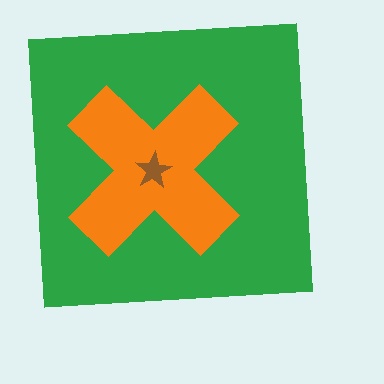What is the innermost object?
The brown star.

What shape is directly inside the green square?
The orange cross.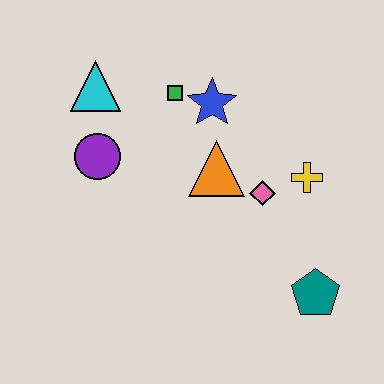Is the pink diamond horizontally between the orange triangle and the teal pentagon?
Yes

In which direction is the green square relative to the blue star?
The green square is to the left of the blue star.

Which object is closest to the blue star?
The green square is closest to the blue star.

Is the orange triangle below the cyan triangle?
Yes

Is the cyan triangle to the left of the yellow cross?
Yes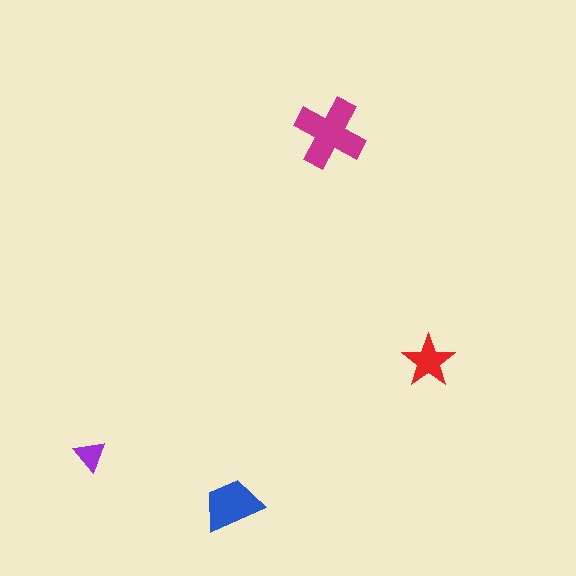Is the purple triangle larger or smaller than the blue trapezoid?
Smaller.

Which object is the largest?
The magenta cross.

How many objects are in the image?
There are 4 objects in the image.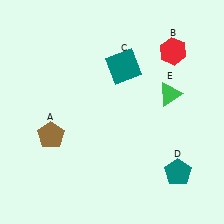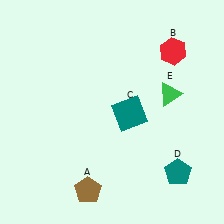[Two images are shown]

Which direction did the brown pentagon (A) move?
The brown pentagon (A) moved down.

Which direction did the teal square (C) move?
The teal square (C) moved down.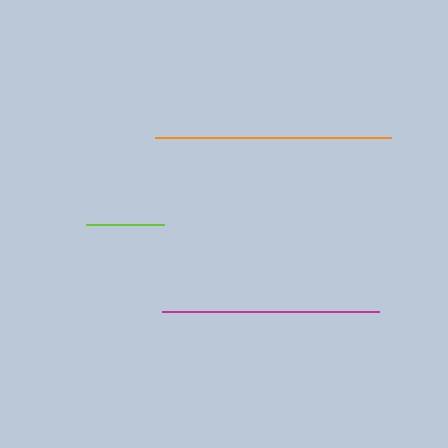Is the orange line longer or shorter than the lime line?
The orange line is longer than the lime line.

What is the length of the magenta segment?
The magenta segment is approximately 217 pixels long.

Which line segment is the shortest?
The lime line is the shortest at approximately 78 pixels.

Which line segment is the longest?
The orange line is the longest at approximately 236 pixels.